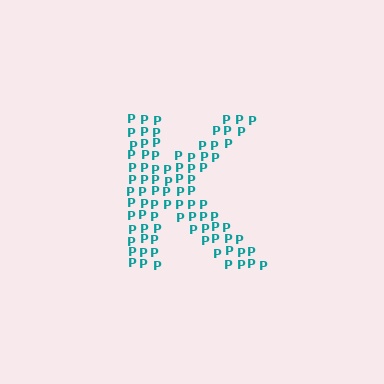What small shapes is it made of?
It is made of small letter P's.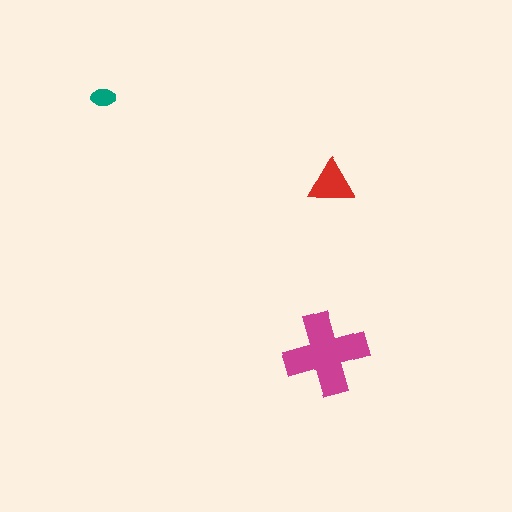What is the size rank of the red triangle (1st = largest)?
2nd.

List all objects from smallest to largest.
The teal ellipse, the red triangle, the magenta cross.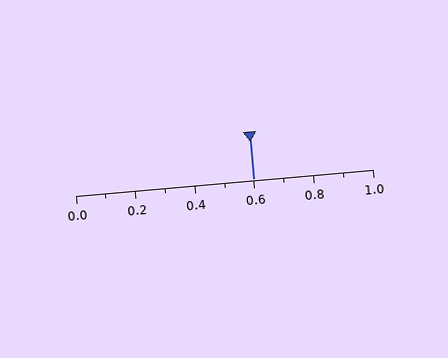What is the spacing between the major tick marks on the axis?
The major ticks are spaced 0.2 apart.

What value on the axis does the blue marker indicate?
The marker indicates approximately 0.6.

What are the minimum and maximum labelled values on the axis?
The axis runs from 0.0 to 1.0.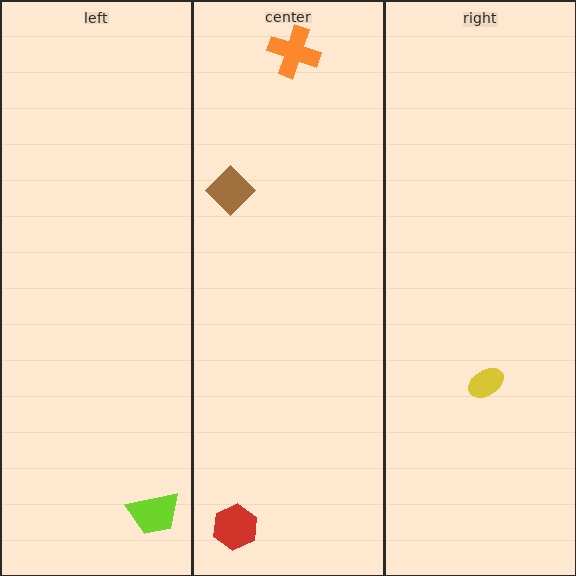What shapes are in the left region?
The lime trapezoid.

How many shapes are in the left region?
1.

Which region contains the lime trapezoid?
The left region.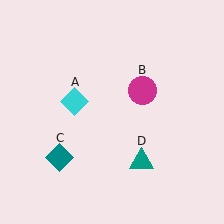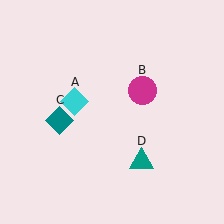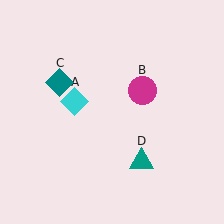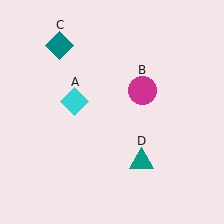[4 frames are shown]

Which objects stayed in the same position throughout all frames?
Cyan diamond (object A) and magenta circle (object B) and teal triangle (object D) remained stationary.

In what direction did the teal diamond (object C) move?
The teal diamond (object C) moved up.